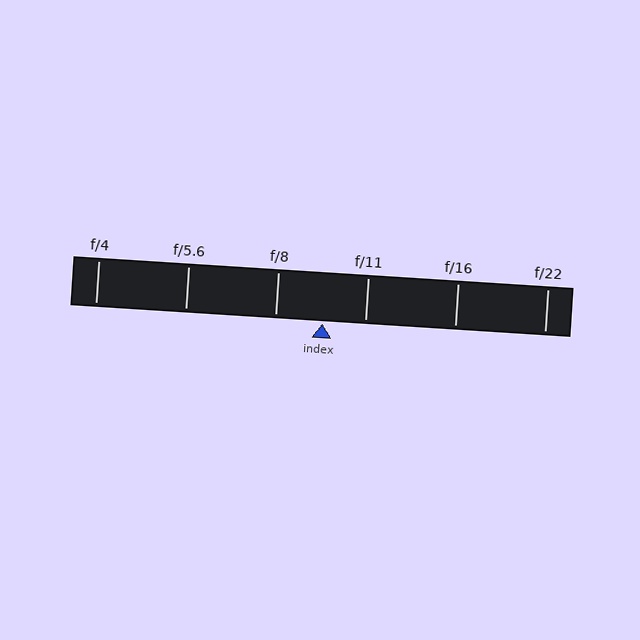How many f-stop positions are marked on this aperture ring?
There are 6 f-stop positions marked.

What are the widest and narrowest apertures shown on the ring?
The widest aperture shown is f/4 and the narrowest is f/22.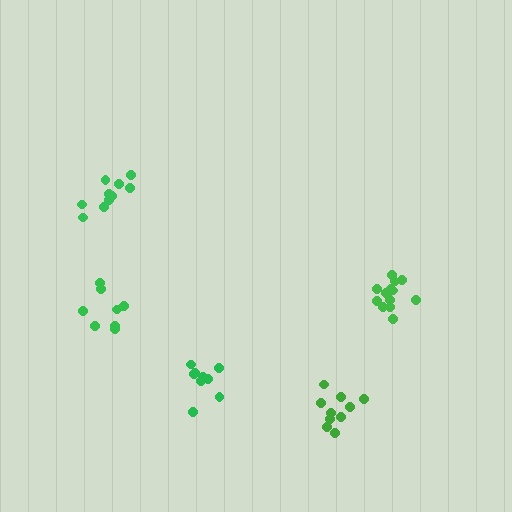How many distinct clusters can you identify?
There are 5 distinct clusters.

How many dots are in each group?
Group 1: 8 dots, Group 2: 10 dots, Group 3: 13 dots, Group 4: 9 dots, Group 5: 10 dots (50 total).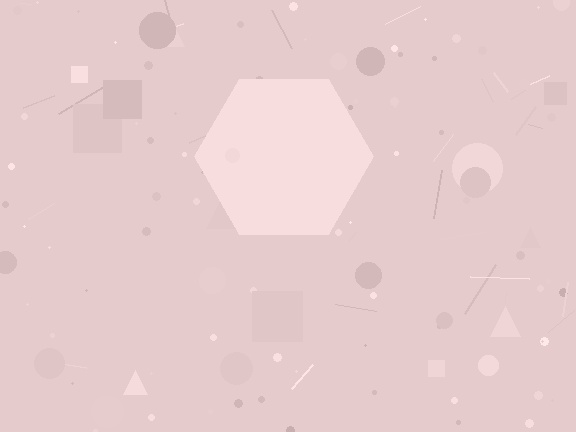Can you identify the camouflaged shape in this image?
The camouflaged shape is a hexagon.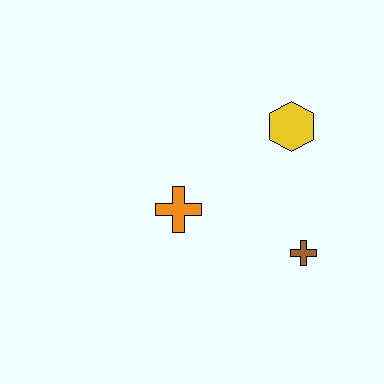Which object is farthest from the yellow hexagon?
The orange cross is farthest from the yellow hexagon.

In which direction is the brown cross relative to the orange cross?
The brown cross is to the right of the orange cross.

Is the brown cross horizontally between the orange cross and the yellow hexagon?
No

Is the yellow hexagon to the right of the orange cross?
Yes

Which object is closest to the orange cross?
The brown cross is closest to the orange cross.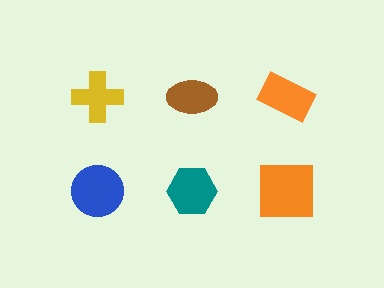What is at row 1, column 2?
A brown ellipse.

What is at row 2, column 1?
A blue circle.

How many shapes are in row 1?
3 shapes.